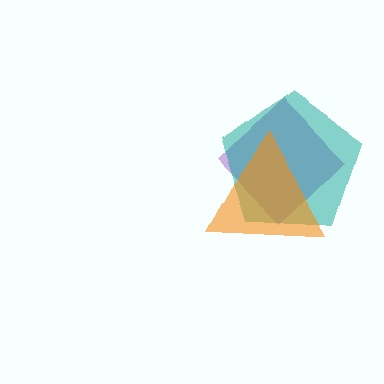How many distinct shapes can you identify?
There are 3 distinct shapes: a purple diamond, a teal pentagon, an orange triangle.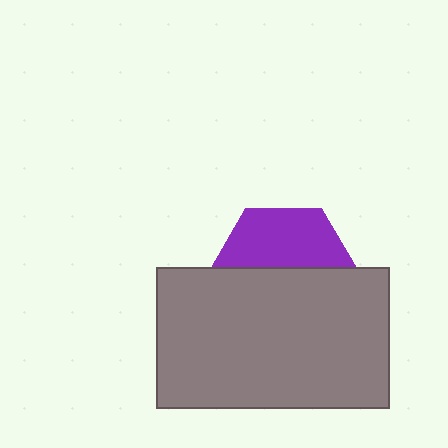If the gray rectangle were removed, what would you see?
You would see the complete purple hexagon.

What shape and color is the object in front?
The object in front is a gray rectangle.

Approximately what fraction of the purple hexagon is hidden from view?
Roughly 57% of the purple hexagon is hidden behind the gray rectangle.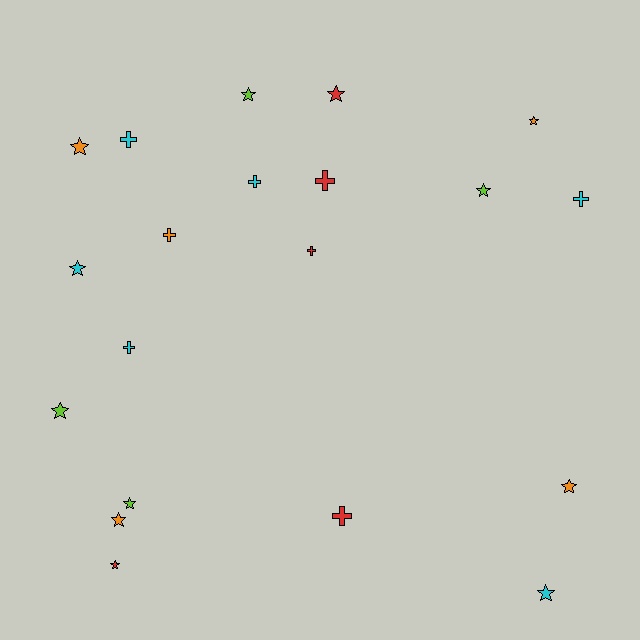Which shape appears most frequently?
Star, with 12 objects.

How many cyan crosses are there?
There are 4 cyan crosses.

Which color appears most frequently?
Cyan, with 6 objects.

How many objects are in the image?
There are 20 objects.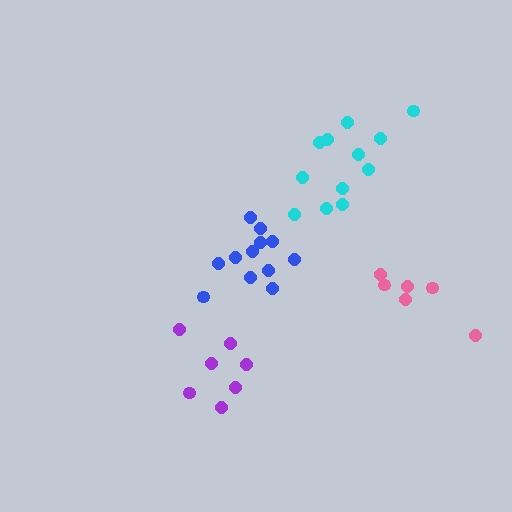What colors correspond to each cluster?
The clusters are colored: blue, pink, cyan, purple.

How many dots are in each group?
Group 1: 12 dots, Group 2: 6 dots, Group 3: 12 dots, Group 4: 7 dots (37 total).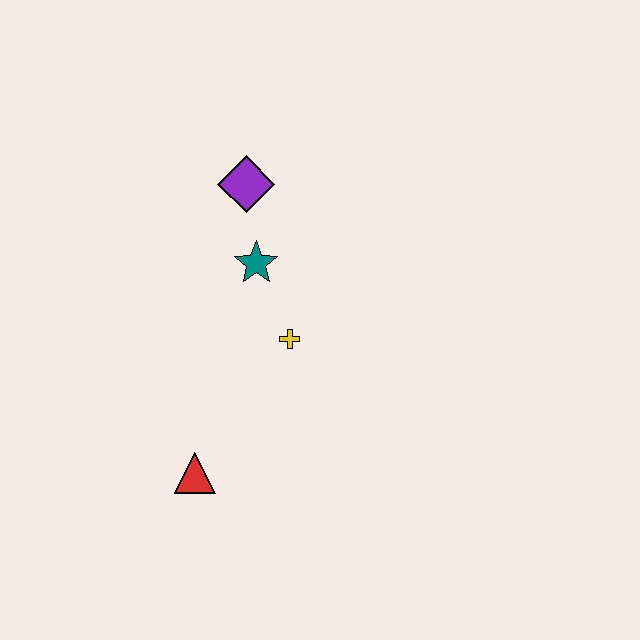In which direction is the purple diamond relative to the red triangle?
The purple diamond is above the red triangle.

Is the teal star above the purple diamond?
No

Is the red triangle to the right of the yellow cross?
No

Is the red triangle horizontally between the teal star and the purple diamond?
No